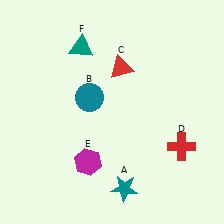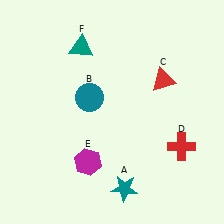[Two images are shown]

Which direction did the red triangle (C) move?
The red triangle (C) moved right.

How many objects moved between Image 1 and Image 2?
1 object moved between the two images.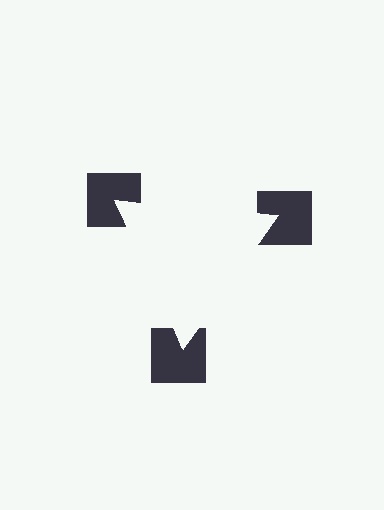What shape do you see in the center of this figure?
An illusory triangle — its edges are inferred from the aligned wedge cuts in the notched squares, not physically drawn.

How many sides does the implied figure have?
3 sides.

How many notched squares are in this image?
There are 3 — one at each vertex of the illusory triangle.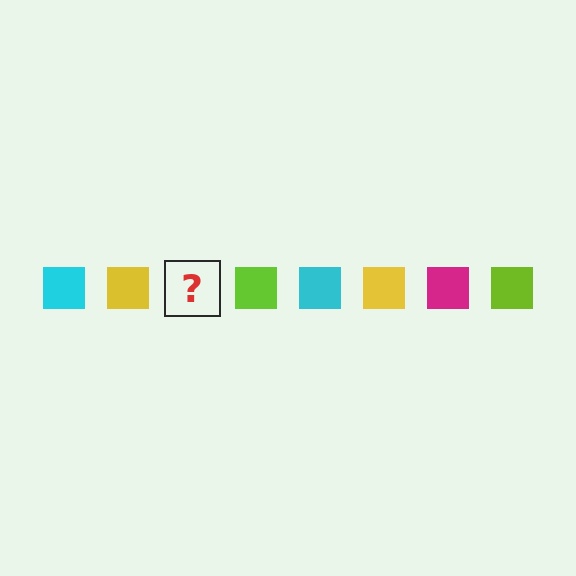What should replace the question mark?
The question mark should be replaced with a magenta square.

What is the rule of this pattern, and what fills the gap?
The rule is that the pattern cycles through cyan, yellow, magenta, lime squares. The gap should be filled with a magenta square.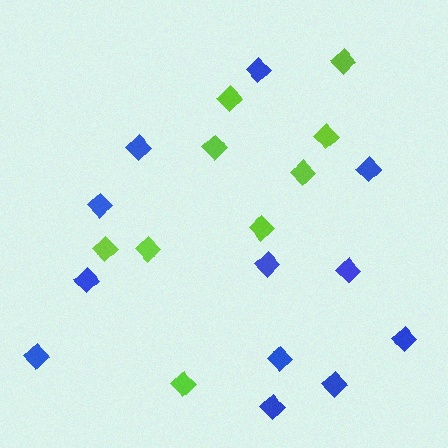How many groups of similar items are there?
There are 2 groups: one group of blue diamonds (12) and one group of lime diamonds (9).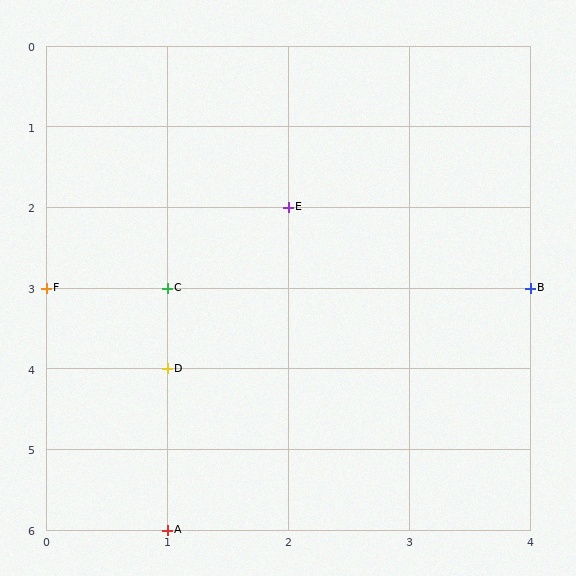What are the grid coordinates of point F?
Point F is at grid coordinates (0, 3).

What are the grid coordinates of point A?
Point A is at grid coordinates (1, 6).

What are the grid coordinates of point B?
Point B is at grid coordinates (4, 3).